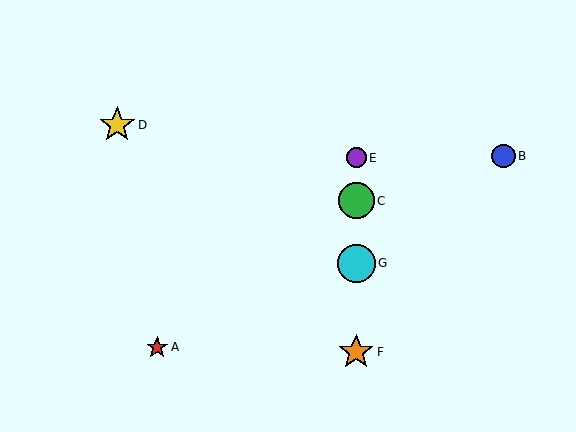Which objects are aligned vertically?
Objects C, E, F, G are aligned vertically.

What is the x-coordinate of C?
Object C is at x≈356.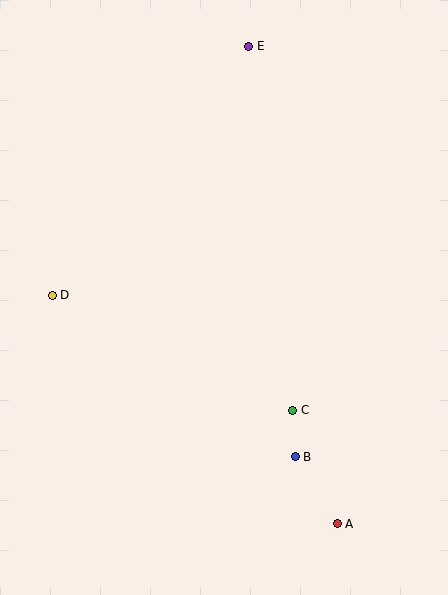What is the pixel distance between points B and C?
The distance between B and C is 47 pixels.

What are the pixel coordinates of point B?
Point B is at (295, 457).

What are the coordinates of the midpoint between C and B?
The midpoint between C and B is at (294, 434).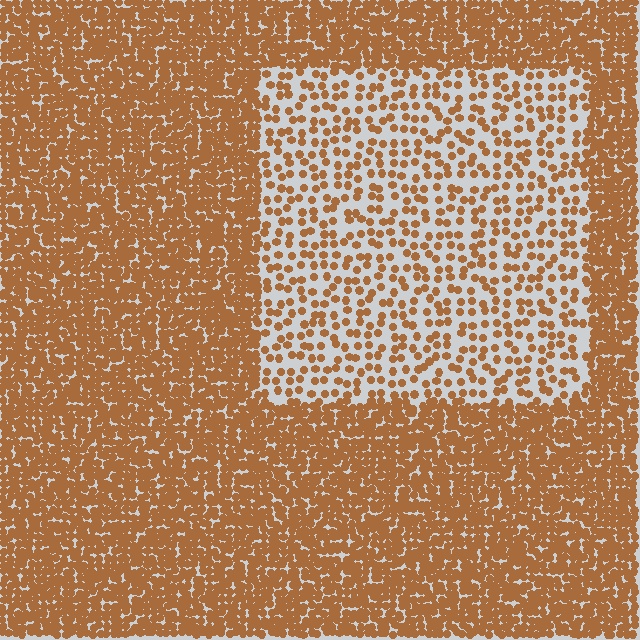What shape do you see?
I see a rectangle.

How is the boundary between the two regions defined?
The boundary is defined by a change in element density (approximately 2.8x ratio). All elements are the same color, size, and shape.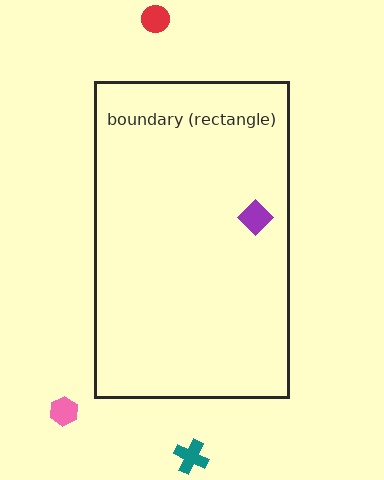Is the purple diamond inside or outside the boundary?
Inside.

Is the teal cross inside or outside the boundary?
Outside.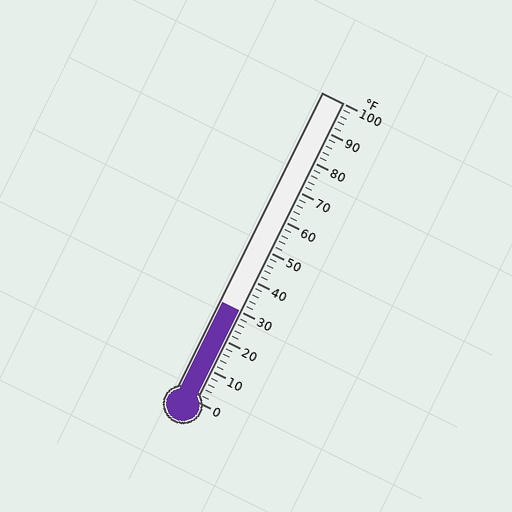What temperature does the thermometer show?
The thermometer shows approximately 30°F.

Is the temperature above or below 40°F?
The temperature is below 40°F.